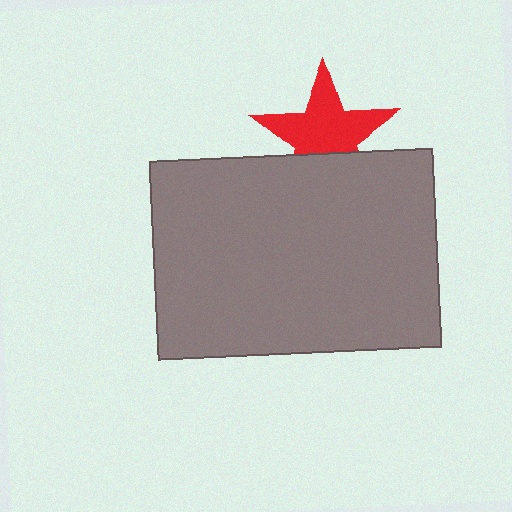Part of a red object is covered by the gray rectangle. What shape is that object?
It is a star.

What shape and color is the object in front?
The object in front is a gray rectangle.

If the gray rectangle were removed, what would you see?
You would see the complete red star.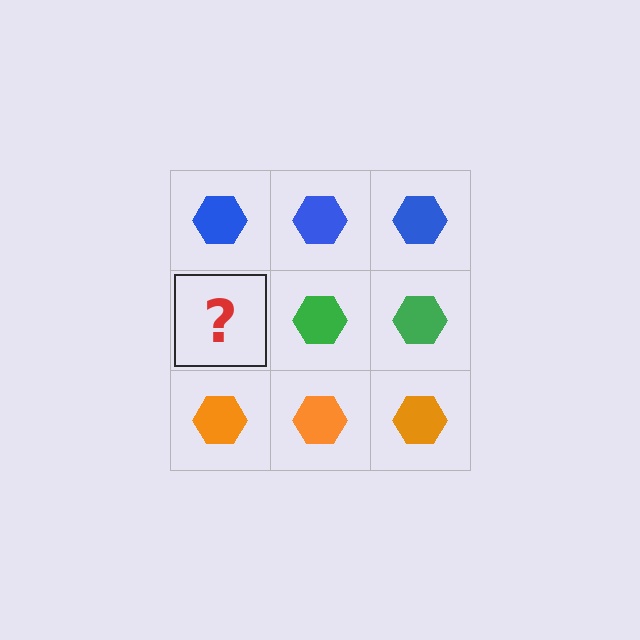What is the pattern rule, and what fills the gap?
The rule is that each row has a consistent color. The gap should be filled with a green hexagon.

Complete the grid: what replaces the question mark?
The question mark should be replaced with a green hexagon.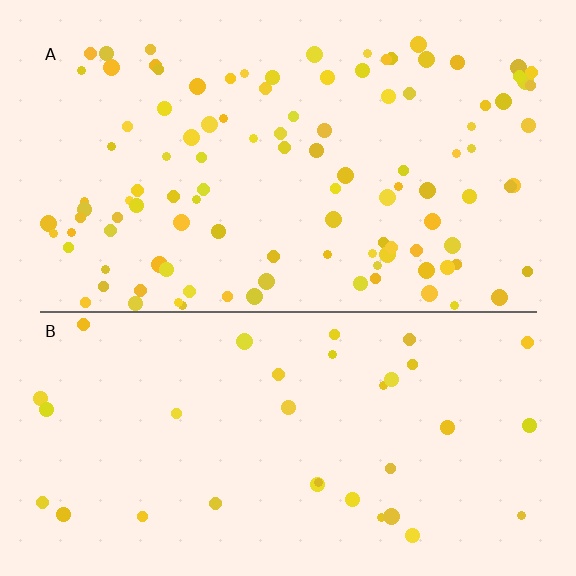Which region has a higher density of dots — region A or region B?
A (the top).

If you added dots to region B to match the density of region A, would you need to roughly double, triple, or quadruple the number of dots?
Approximately triple.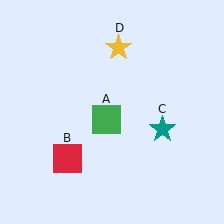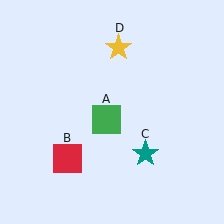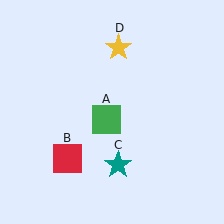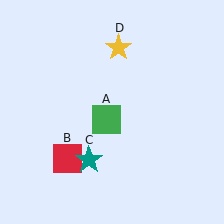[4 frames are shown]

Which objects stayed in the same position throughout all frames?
Green square (object A) and red square (object B) and yellow star (object D) remained stationary.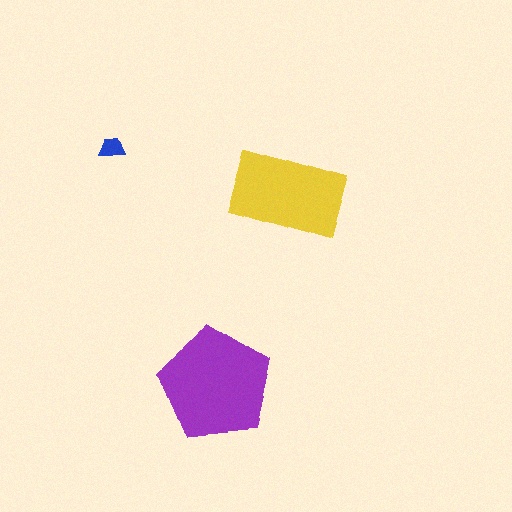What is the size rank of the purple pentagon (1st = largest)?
1st.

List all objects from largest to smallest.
The purple pentagon, the yellow rectangle, the blue trapezoid.